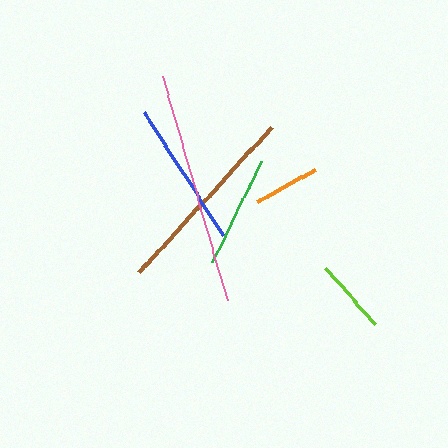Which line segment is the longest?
The pink line is the longest at approximately 234 pixels.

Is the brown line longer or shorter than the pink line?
The pink line is longer than the brown line.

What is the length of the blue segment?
The blue segment is approximately 146 pixels long.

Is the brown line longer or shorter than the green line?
The brown line is longer than the green line.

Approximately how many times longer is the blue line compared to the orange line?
The blue line is approximately 2.2 times the length of the orange line.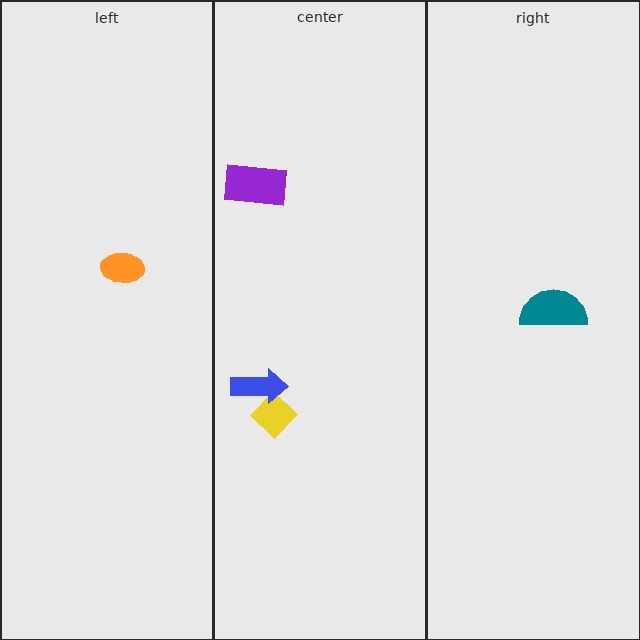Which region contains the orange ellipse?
The left region.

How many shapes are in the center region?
3.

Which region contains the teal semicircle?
The right region.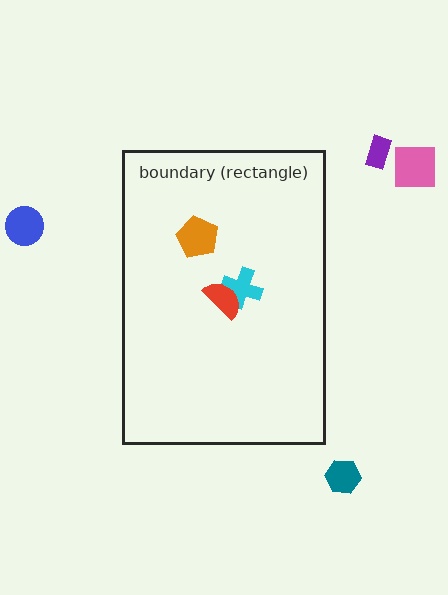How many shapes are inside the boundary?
3 inside, 4 outside.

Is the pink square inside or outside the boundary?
Outside.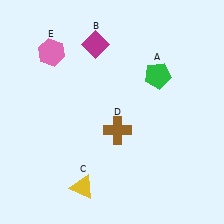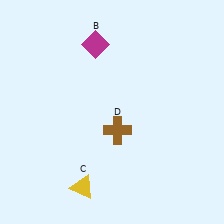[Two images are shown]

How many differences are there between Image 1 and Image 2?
There are 2 differences between the two images.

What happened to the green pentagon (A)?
The green pentagon (A) was removed in Image 2. It was in the top-right area of Image 1.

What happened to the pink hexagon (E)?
The pink hexagon (E) was removed in Image 2. It was in the top-left area of Image 1.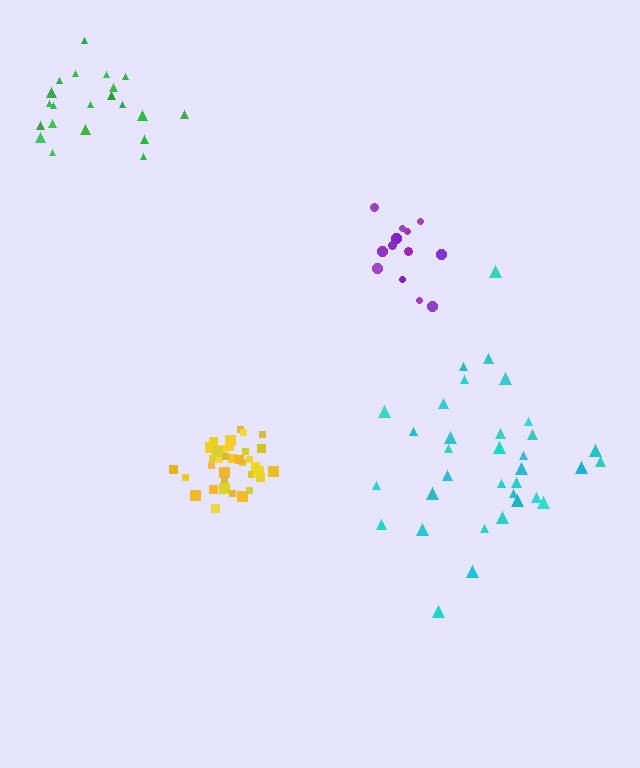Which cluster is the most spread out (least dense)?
Cyan.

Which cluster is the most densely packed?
Yellow.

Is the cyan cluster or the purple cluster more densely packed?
Purple.